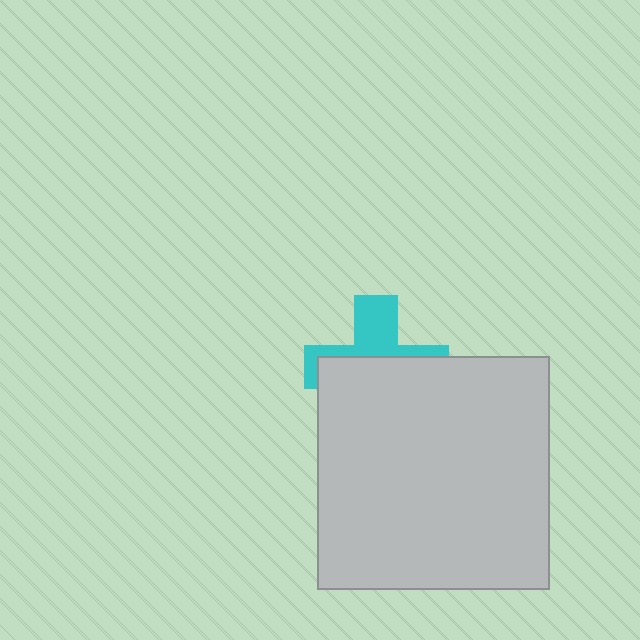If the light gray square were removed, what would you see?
You would see the complete cyan cross.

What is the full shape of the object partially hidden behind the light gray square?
The partially hidden object is a cyan cross.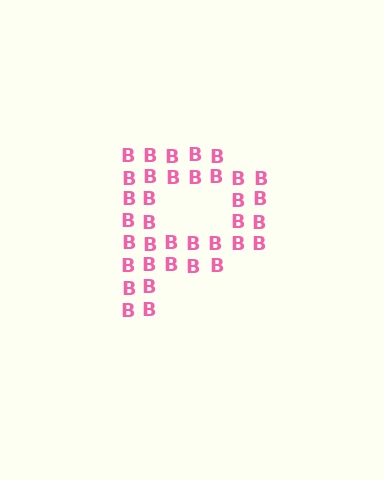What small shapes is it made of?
It is made of small letter B's.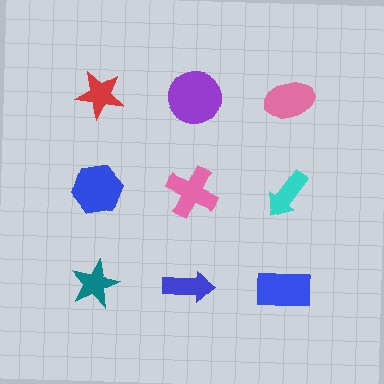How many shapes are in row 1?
3 shapes.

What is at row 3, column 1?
A teal star.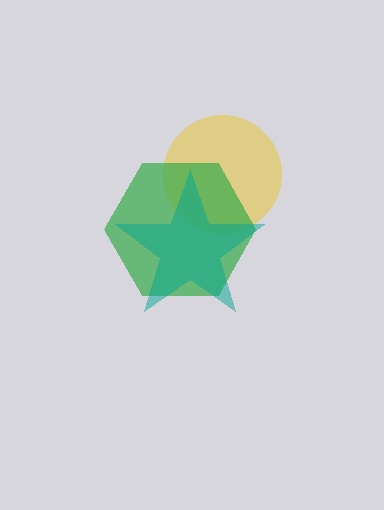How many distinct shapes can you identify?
There are 3 distinct shapes: a yellow circle, a green hexagon, a teal star.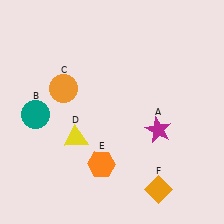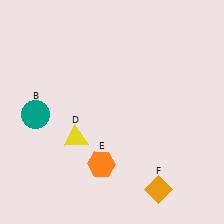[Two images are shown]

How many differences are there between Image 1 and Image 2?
There are 2 differences between the two images.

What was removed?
The orange circle (C), the magenta star (A) were removed in Image 2.